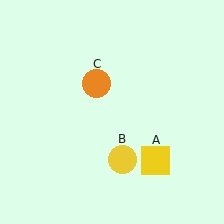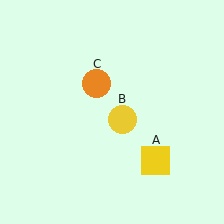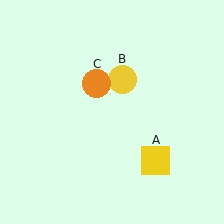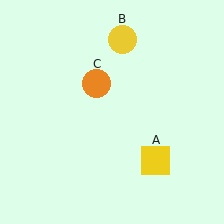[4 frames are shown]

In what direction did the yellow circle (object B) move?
The yellow circle (object B) moved up.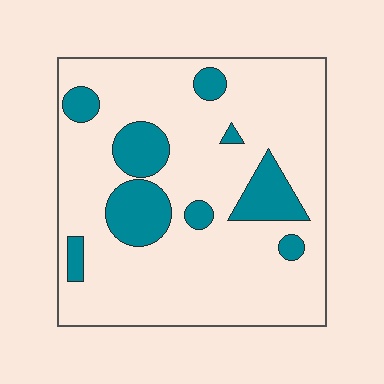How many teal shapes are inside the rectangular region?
9.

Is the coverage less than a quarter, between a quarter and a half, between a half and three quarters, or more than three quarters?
Less than a quarter.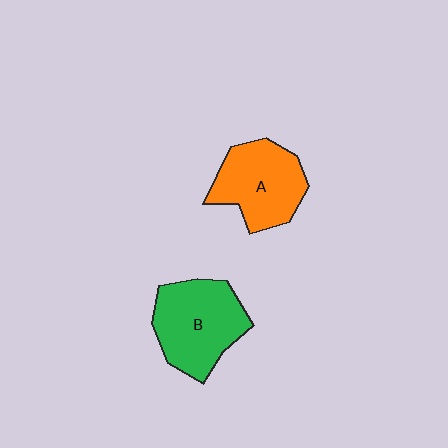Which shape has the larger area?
Shape B (green).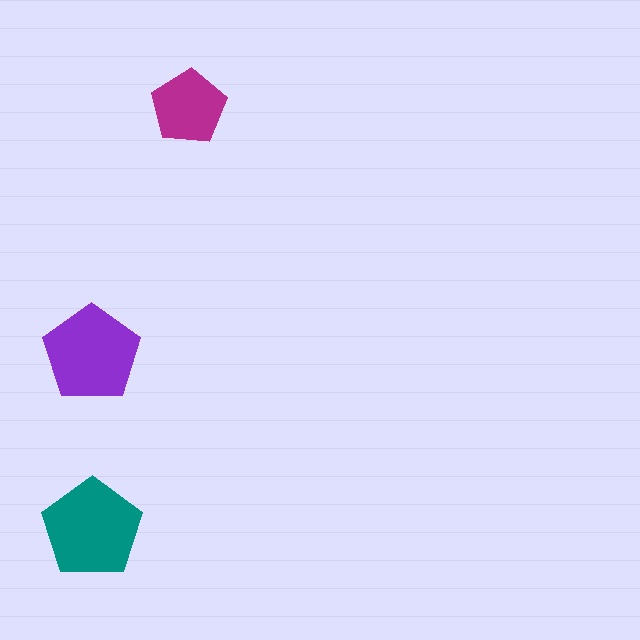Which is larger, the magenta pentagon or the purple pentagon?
The purple one.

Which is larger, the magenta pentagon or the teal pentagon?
The teal one.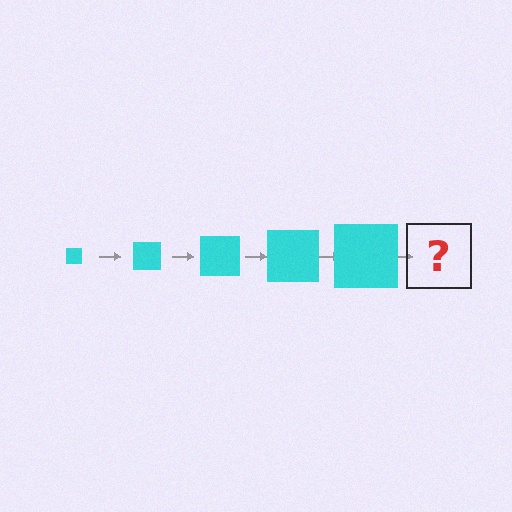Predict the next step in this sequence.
The next step is a cyan square, larger than the previous one.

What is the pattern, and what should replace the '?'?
The pattern is that the square gets progressively larger each step. The '?' should be a cyan square, larger than the previous one.